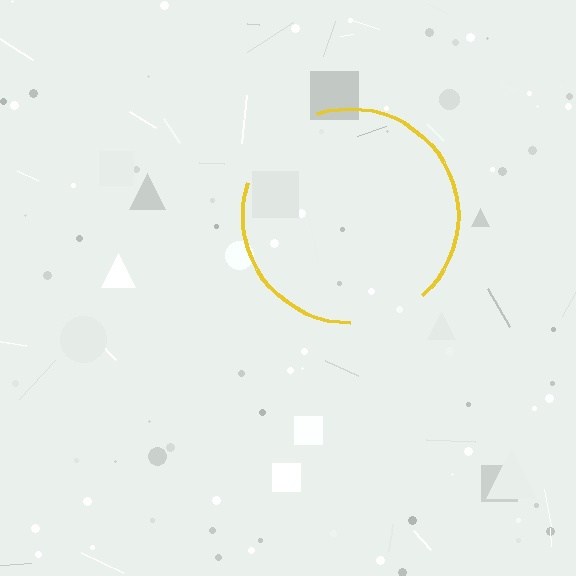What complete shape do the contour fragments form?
The contour fragments form a circle.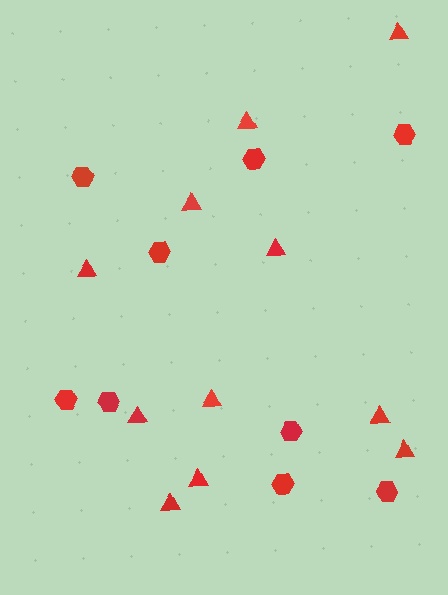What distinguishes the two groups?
There are 2 groups: one group of hexagons (9) and one group of triangles (11).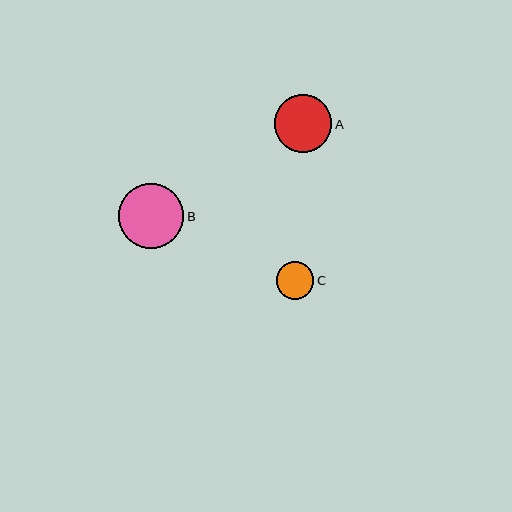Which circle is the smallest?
Circle C is the smallest with a size of approximately 37 pixels.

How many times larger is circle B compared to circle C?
Circle B is approximately 1.8 times the size of circle C.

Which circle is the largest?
Circle B is the largest with a size of approximately 65 pixels.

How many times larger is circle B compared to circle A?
Circle B is approximately 1.1 times the size of circle A.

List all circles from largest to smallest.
From largest to smallest: B, A, C.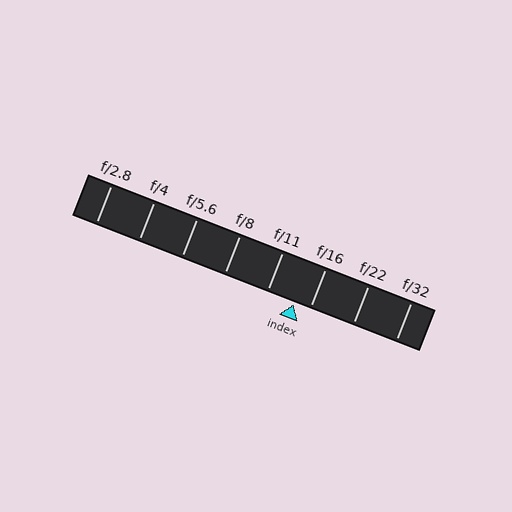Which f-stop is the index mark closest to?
The index mark is closest to f/16.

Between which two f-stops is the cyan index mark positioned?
The index mark is between f/11 and f/16.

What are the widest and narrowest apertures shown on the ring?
The widest aperture shown is f/2.8 and the narrowest is f/32.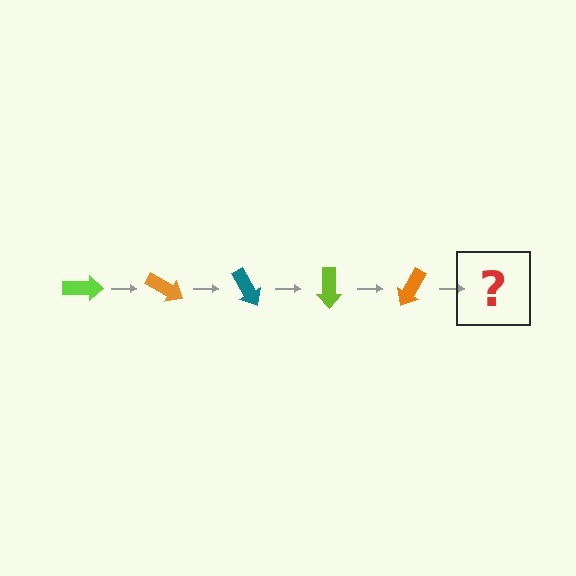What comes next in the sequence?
The next element should be a teal arrow, rotated 150 degrees from the start.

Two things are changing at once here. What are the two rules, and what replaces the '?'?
The two rules are that it rotates 30 degrees each step and the color cycles through lime, orange, and teal. The '?' should be a teal arrow, rotated 150 degrees from the start.